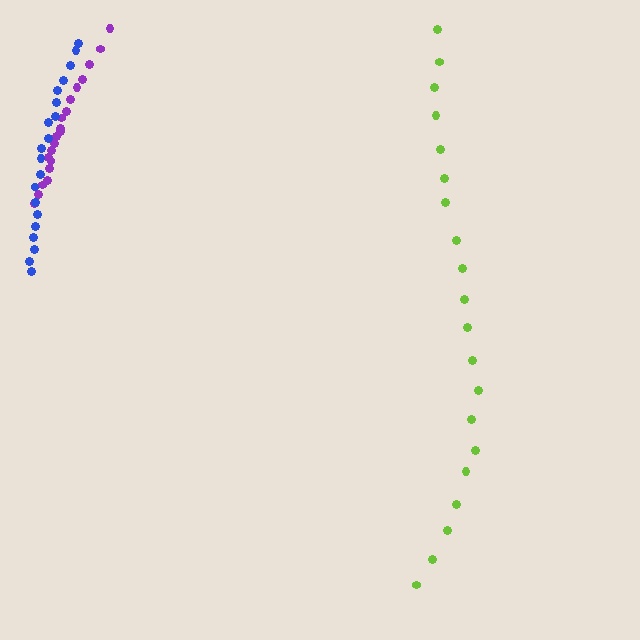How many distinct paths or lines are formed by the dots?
There are 3 distinct paths.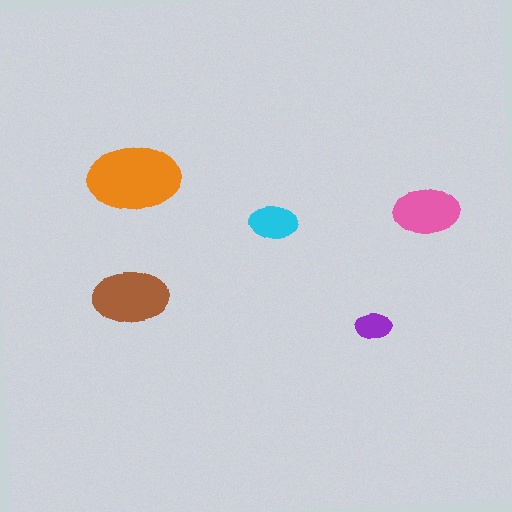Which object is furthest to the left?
The brown ellipse is leftmost.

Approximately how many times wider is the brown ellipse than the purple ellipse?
About 2 times wider.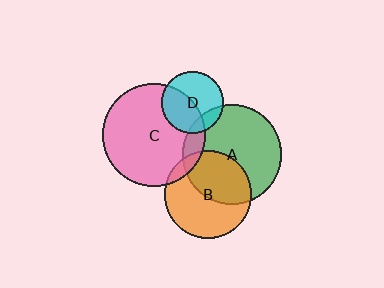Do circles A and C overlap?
Yes.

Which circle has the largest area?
Circle C (pink).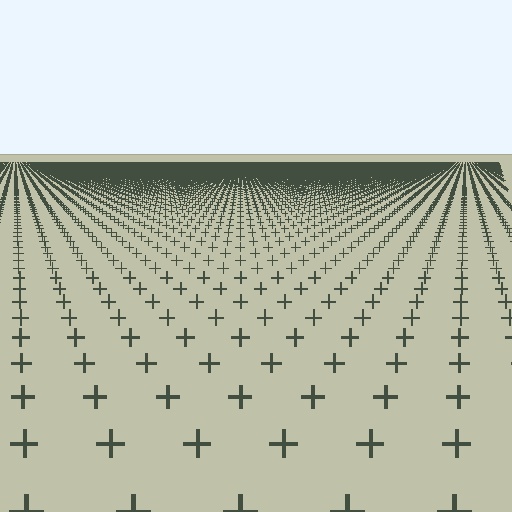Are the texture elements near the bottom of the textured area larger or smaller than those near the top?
Larger. Near the bottom, elements are closer to the viewer and appear at a bigger on-screen size.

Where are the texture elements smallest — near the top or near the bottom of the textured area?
Near the top.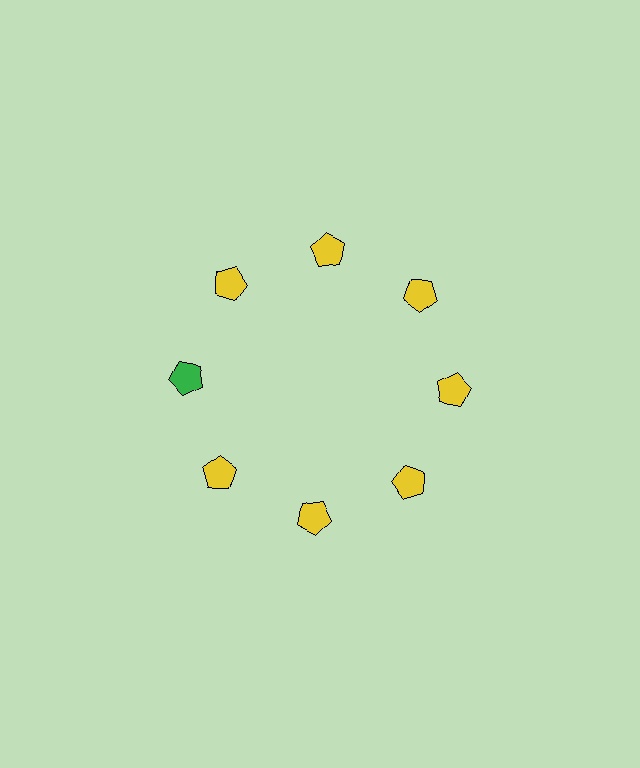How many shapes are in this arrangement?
There are 8 shapes arranged in a ring pattern.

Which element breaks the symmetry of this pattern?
The green pentagon at roughly the 9 o'clock position breaks the symmetry. All other shapes are yellow pentagons.